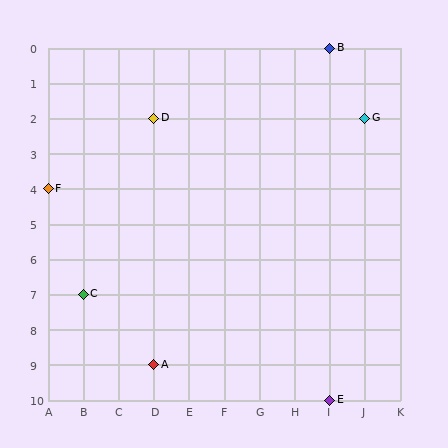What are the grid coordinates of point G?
Point G is at grid coordinates (J, 2).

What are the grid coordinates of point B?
Point B is at grid coordinates (I, 0).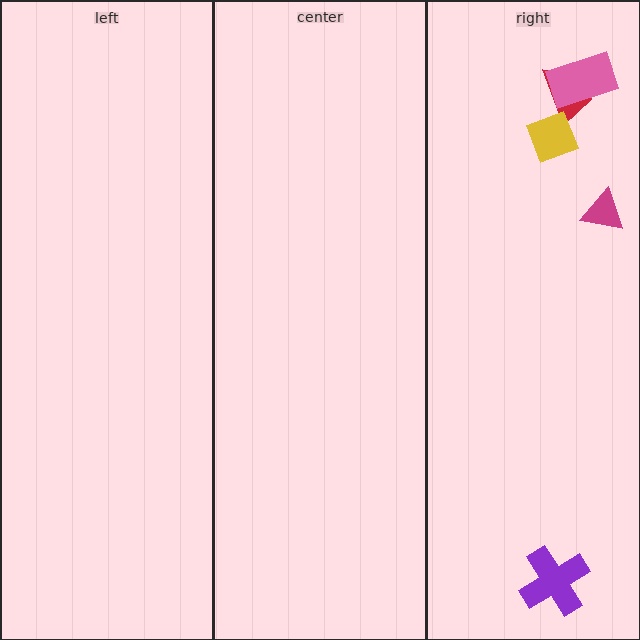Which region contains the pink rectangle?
The right region.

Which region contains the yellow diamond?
The right region.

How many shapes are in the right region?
5.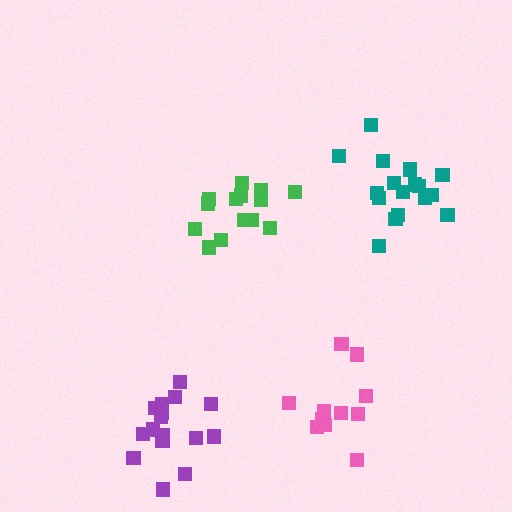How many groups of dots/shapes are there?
There are 4 groups.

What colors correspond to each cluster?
The clusters are colored: purple, teal, pink, green.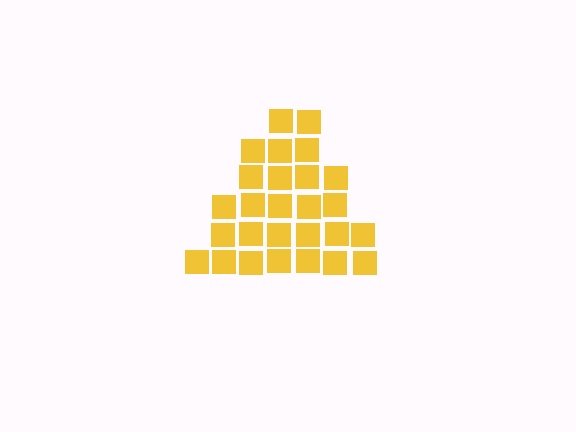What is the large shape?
The large shape is a triangle.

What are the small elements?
The small elements are squares.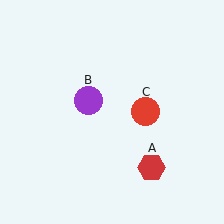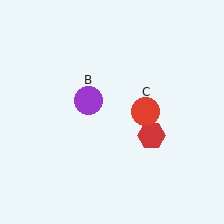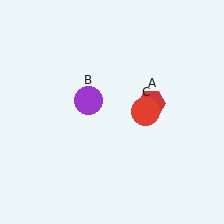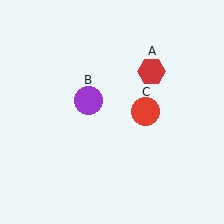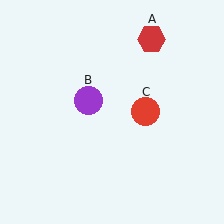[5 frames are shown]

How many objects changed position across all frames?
1 object changed position: red hexagon (object A).